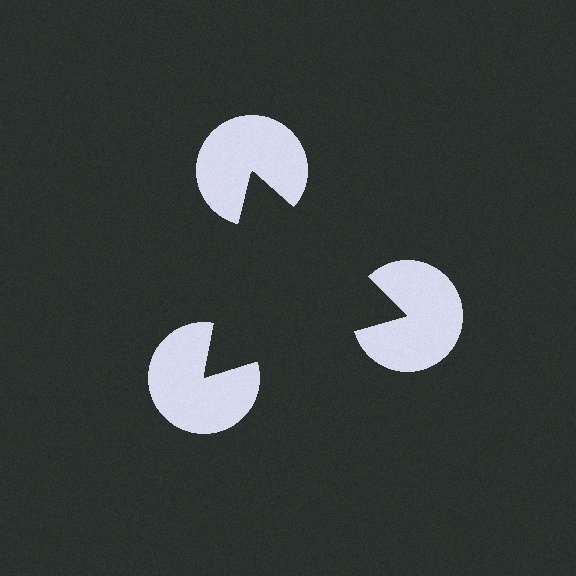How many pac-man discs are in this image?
There are 3 — one at each vertex of the illusory triangle.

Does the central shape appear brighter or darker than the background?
It typically appears slightly darker than the background, even though no actual brightness change is drawn.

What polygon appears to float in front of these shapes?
An illusory triangle — its edges are inferred from the aligned wedge cuts in the pac-man discs, not physically drawn.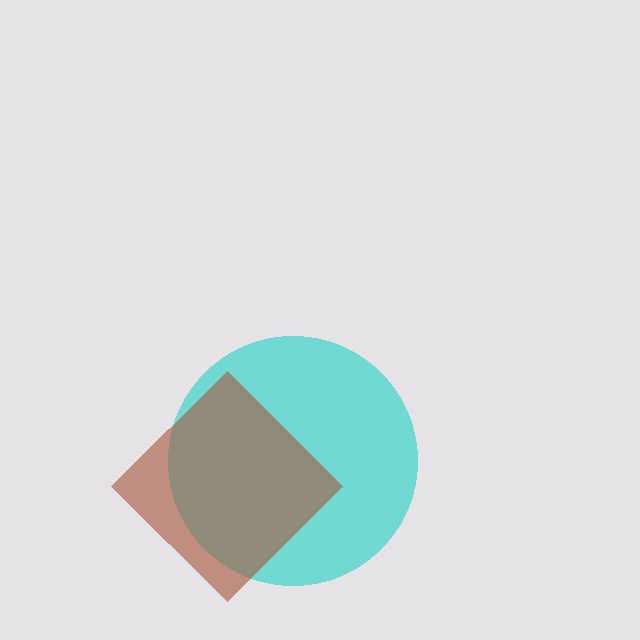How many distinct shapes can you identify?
There are 2 distinct shapes: a cyan circle, a brown diamond.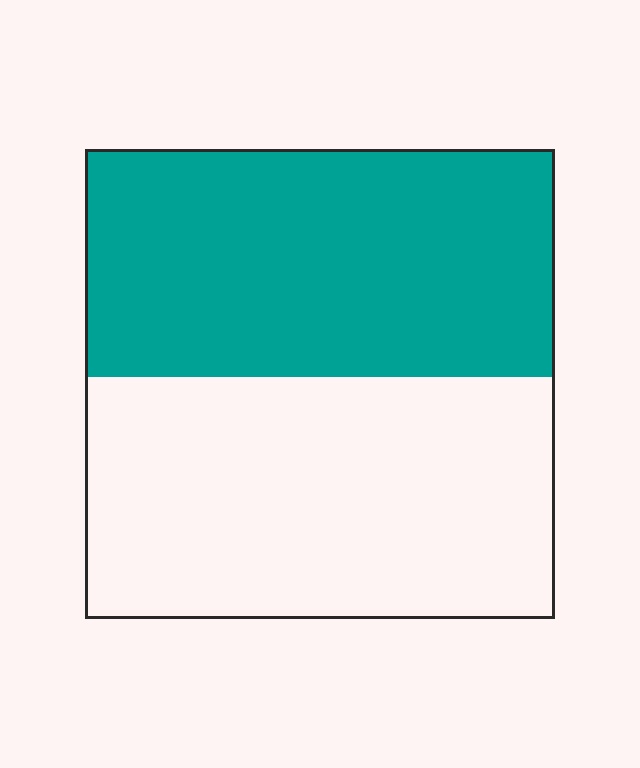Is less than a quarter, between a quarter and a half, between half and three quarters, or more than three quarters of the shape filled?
Between a quarter and a half.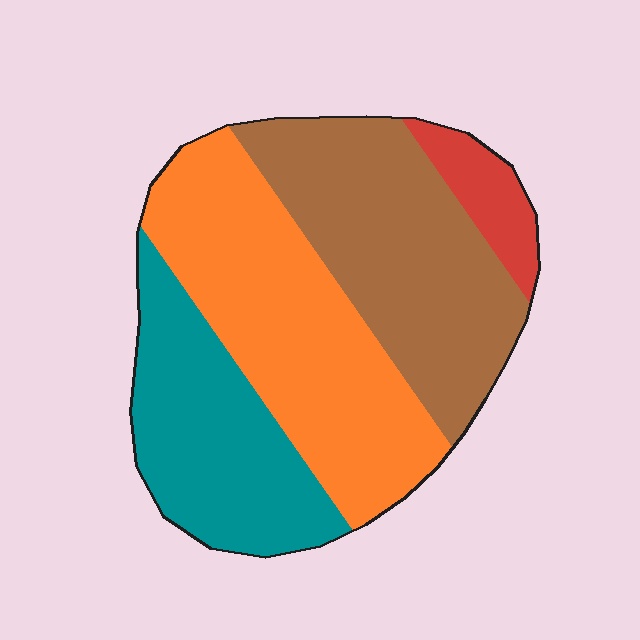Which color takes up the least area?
Red, at roughly 5%.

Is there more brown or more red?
Brown.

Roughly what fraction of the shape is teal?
Teal takes up about one quarter (1/4) of the shape.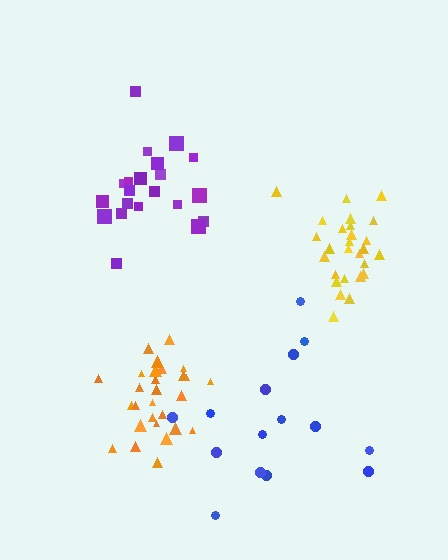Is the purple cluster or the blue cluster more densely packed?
Purple.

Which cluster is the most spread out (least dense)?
Blue.